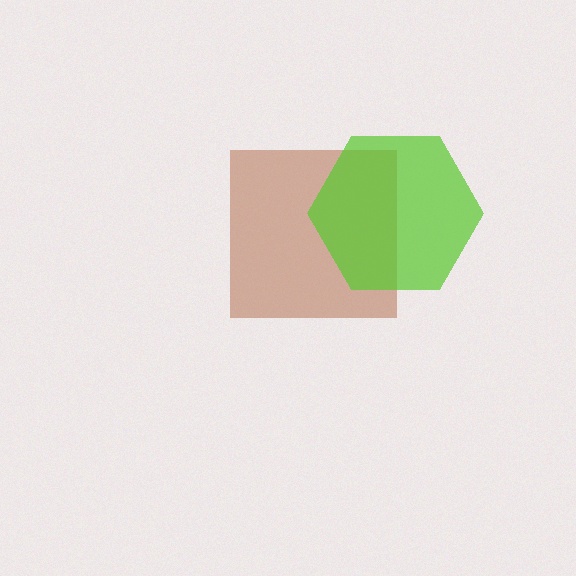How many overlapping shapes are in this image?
There are 2 overlapping shapes in the image.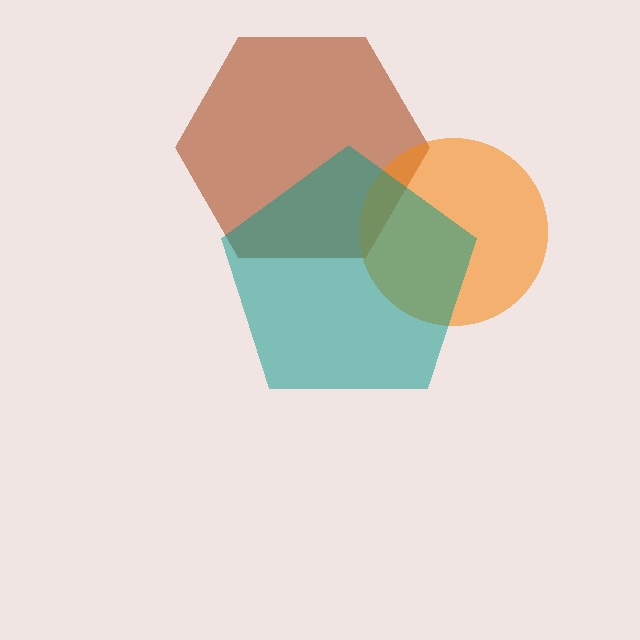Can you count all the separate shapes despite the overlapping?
Yes, there are 3 separate shapes.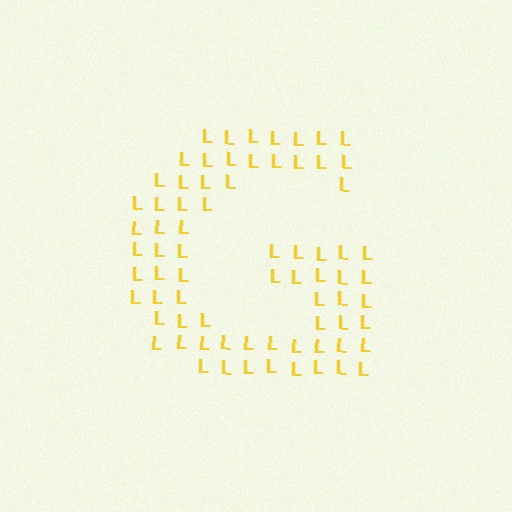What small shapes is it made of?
It is made of small letter L's.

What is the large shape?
The large shape is the letter G.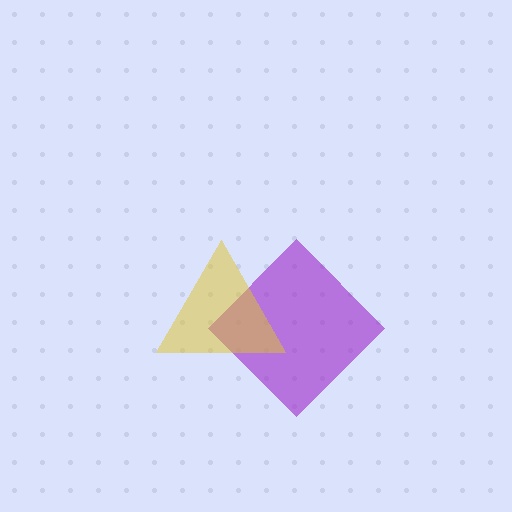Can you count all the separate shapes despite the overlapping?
Yes, there are 2 separate shapes.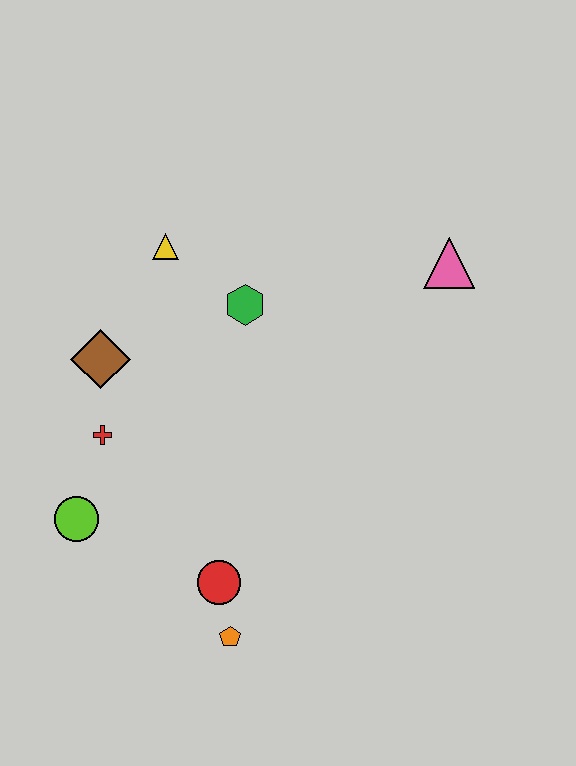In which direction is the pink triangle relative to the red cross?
The pink triangle is to the right of the red cross.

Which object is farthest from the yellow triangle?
The orange pentagon is farthest from the yellow triangle.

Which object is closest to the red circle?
The orange pentagon is closest to the red circle.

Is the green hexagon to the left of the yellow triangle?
No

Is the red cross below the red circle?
No